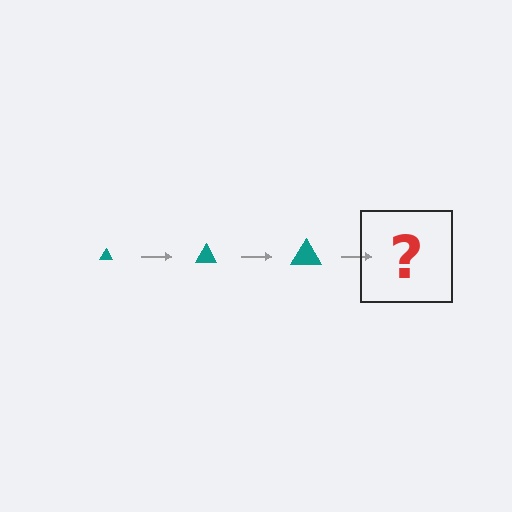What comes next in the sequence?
The next element should be a teal triangle, larger than the previous one.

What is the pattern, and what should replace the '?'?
The pattern is that the triangle gets progressively larger each step. The '?' should be a teal triangle, larger than the previous one.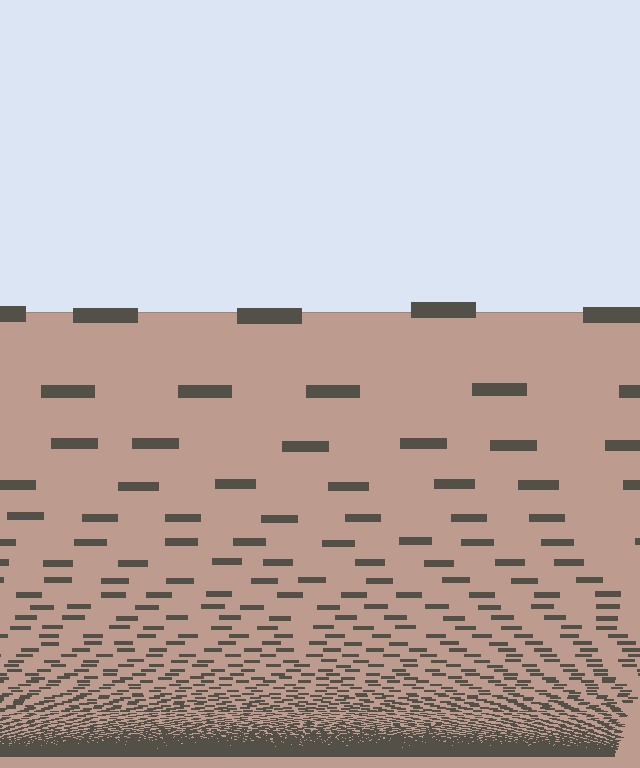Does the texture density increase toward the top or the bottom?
Density increases toward the bottom.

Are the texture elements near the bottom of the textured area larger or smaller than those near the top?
Smaller. The gradient is inverted — elements near the bottom are smaller and denser.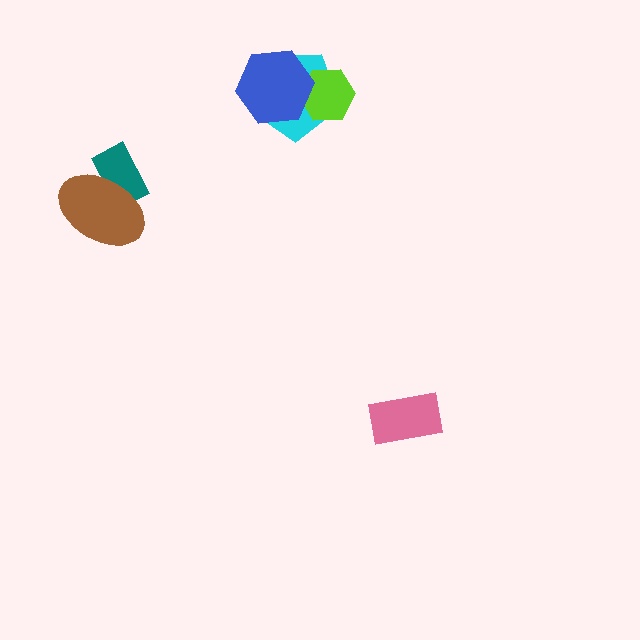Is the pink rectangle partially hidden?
No, no other shape covers it.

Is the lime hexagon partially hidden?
Yes, it is partially covered by another shape.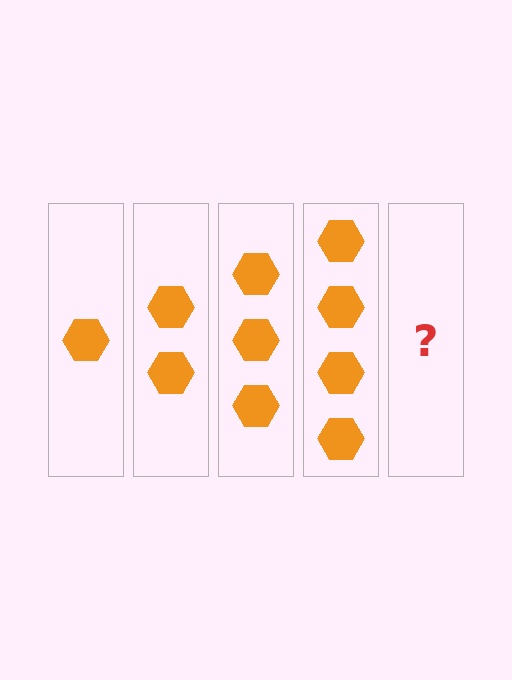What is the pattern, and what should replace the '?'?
The pattern is that each step adds one more hexagon. The '?' should be 5 hexagons.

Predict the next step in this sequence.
The next step is 5 hexagons.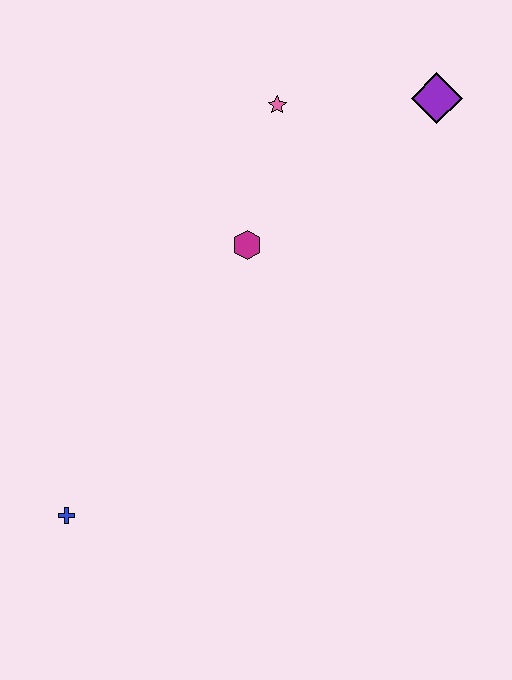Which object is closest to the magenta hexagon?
The pink star is closest to the magenta hexagon.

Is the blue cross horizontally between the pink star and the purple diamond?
No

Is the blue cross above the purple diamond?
No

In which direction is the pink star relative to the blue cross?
The pink star is above the blue cross.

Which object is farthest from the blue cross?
The purple diamond is farthest from the blue cross.